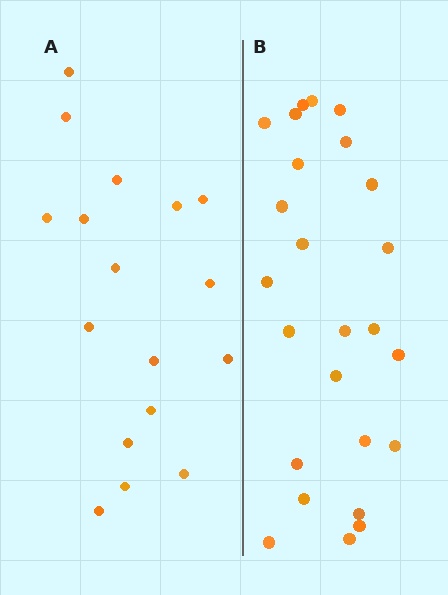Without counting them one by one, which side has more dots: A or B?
Region B (the right region) has more dots.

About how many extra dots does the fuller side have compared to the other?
Region B has roughly 8 or so more dots than region A.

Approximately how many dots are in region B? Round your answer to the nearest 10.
About 20 dots. (The exact count is 25, which rounds to 20.)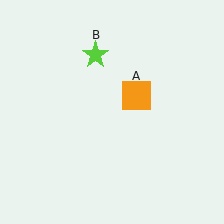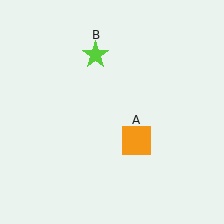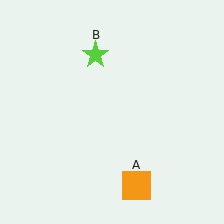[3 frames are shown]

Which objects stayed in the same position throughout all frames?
Lime star (object B) remained stationary.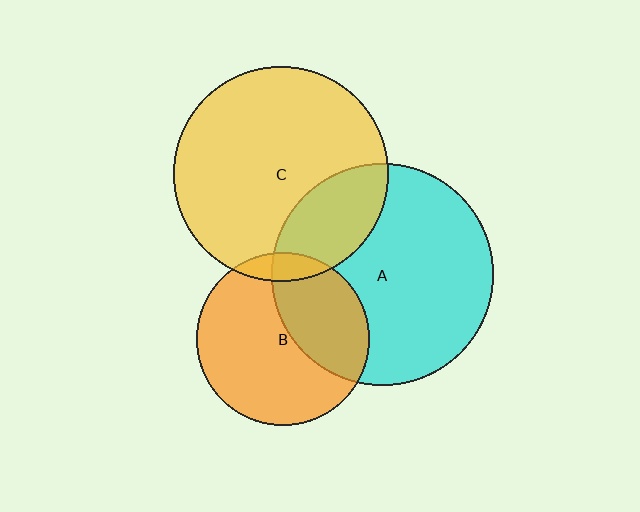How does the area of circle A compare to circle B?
Approximately 1.6 times.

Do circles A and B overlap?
Yes.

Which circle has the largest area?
Circle A (cyan).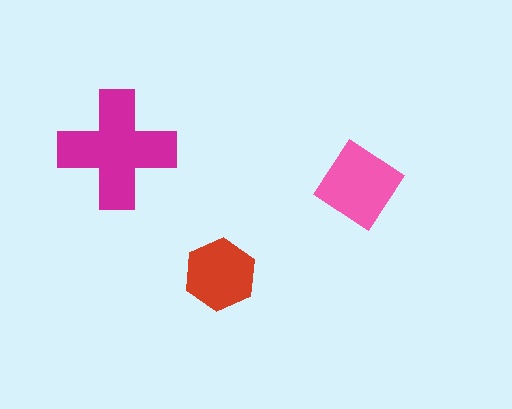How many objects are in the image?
There are 3 objects in the image.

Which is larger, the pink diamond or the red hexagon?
The pink diamond.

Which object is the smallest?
The red hexagon.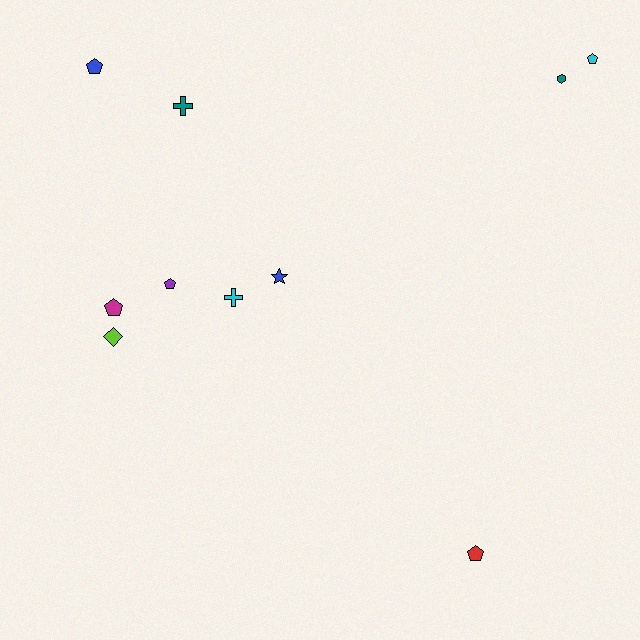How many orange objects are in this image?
There are no orange objects.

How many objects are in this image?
There are 10 objects.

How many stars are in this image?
There is 1 star.